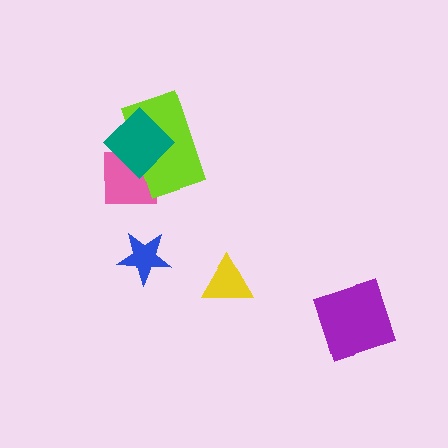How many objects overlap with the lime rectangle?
2 objects overlap with the lime rectangle.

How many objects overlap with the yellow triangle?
0 objects overlap with the yellow triangle.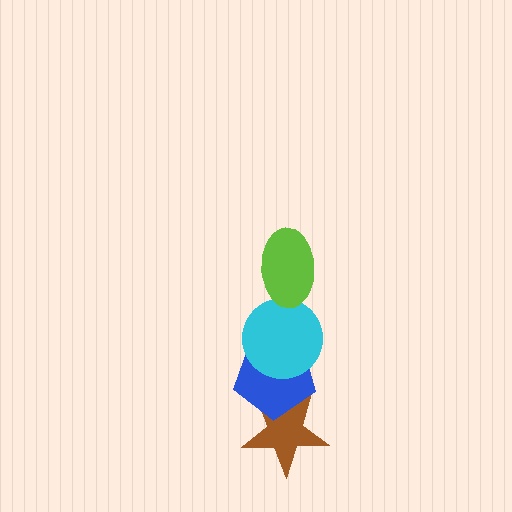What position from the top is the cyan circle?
The cyan circle is 2nd from the top.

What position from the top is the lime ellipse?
The lime ellipse is 1st from the top.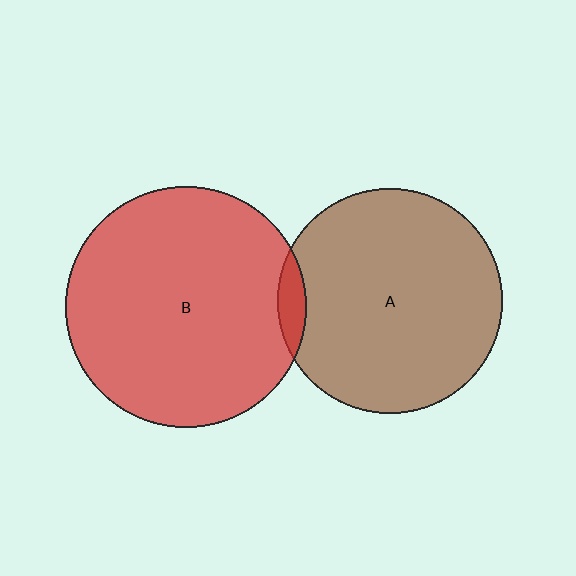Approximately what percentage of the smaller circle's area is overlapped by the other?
Approximately 5%.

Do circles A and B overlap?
Yes.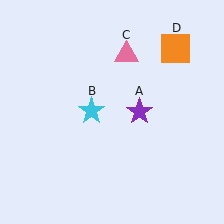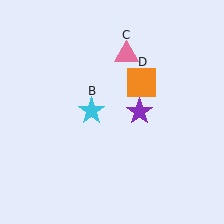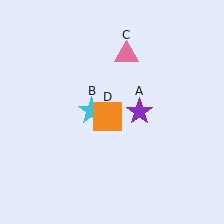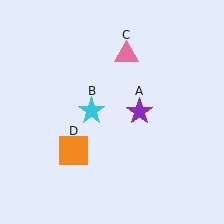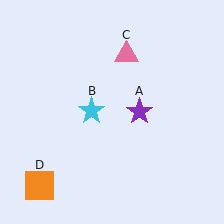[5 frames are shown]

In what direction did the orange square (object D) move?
The orange square (object D) moved down and to the left.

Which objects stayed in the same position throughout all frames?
Purple star (object A) and cyan star (object B) and pink triangle (object C) remained stationary.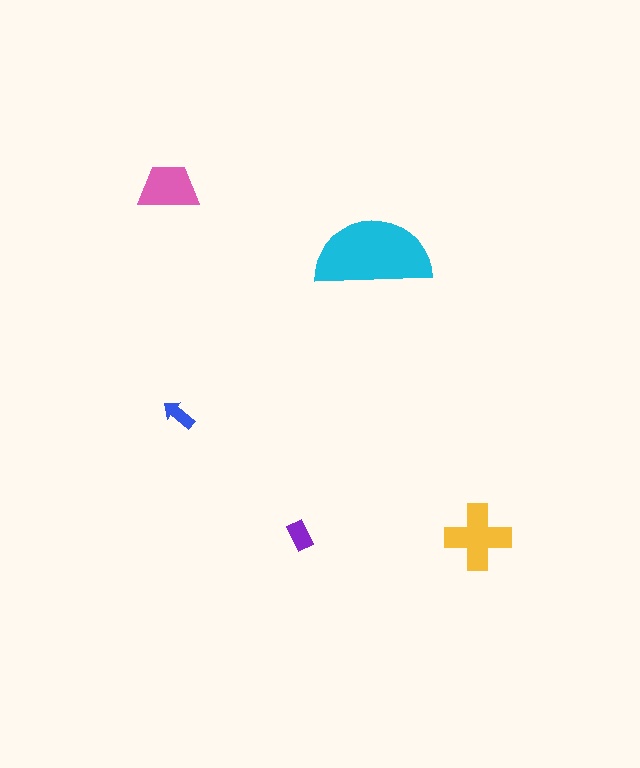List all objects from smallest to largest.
The blue arrow, the purple rectangle, the pink trapezoid, the yellow cross, the cyan semicircle.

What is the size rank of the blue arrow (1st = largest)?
5th.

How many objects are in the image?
There are 5 objects in the image.